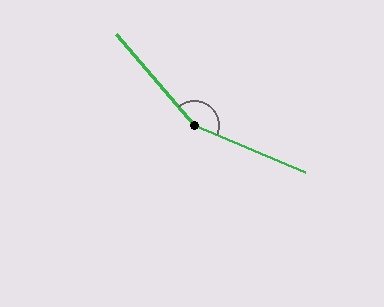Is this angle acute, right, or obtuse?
It is obtuse.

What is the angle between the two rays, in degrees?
Approximately 154 degrees.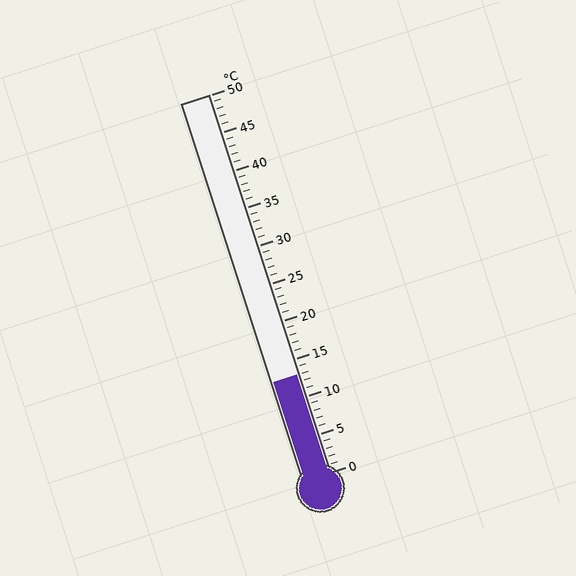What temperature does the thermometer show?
The thermometer shows approximately 13°C.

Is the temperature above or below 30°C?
The temperature is below 30°C.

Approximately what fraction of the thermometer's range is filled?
The thermometer is filled to approximately 25% of its range.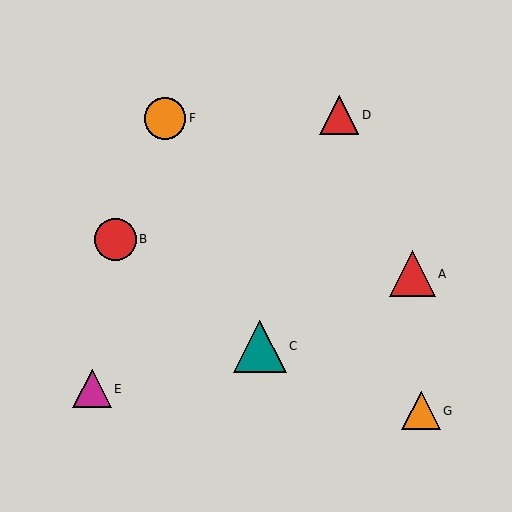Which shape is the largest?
The teal triangle (labeled C) is the largest.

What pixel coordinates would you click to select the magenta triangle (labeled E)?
Click at (92, 389) to select the magenta triangle E.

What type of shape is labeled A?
Shape A is a red triangle.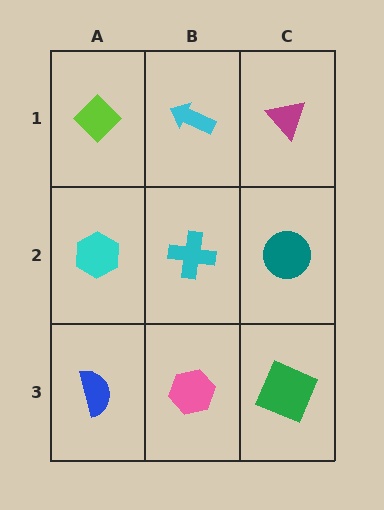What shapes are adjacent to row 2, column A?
A lime diamond (row 1, column A), a blue semicircle (row 3, column A), a cyan cross (row 2, column B).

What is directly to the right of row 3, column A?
A pink hexagon.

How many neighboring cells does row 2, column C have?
3.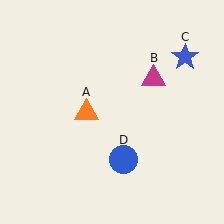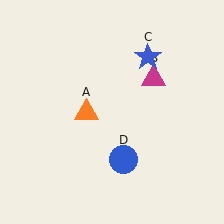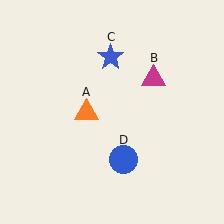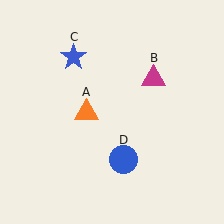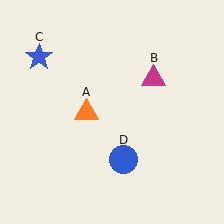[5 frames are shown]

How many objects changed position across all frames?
1 object changed position: blue star (object C).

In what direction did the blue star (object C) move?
The blue star (object C) moved left.